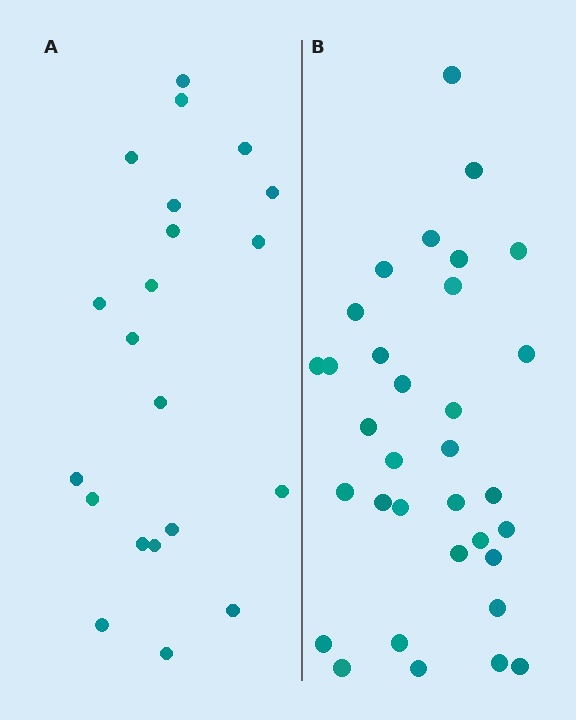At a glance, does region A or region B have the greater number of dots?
Region B (the right region) has more dots.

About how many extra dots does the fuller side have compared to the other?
Region B has roughly 12 or so more dots than region A.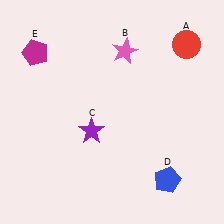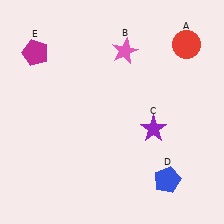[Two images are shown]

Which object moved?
The purple star (C) moved right.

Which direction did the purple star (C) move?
The purple star (C) moved right.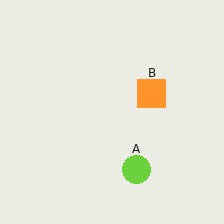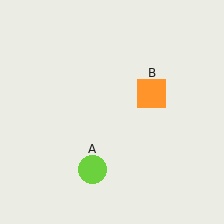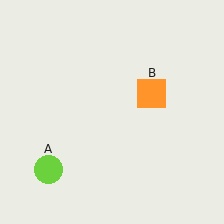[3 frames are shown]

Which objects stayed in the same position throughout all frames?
Orange square (object B) remained stationary.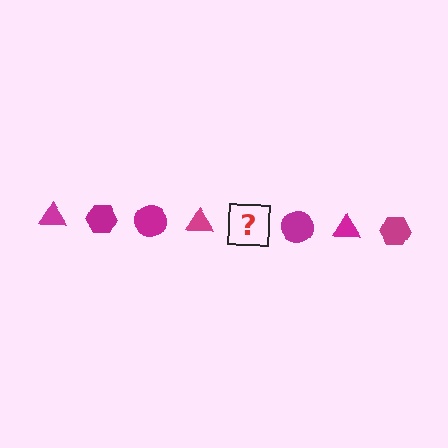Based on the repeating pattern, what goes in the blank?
The blank should be a magenta hexagon.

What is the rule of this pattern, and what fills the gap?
The rule is that the pattern cycles through triangle, hexagon, circle shapes in magenta. The gap should be filled with a magenta hexagon.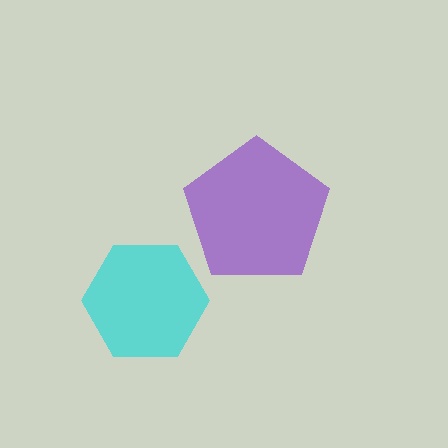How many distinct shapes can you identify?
There are 2 distinct shapes: a purple pentagon, a cyan hexagon.